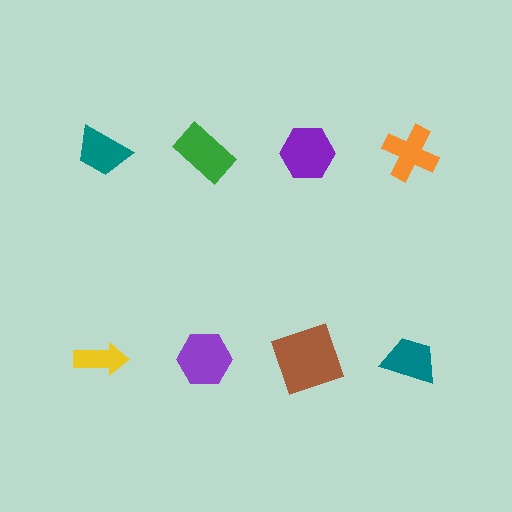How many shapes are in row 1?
4 shapes.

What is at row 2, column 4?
A teal trapezoid.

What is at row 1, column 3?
A purple hexagon.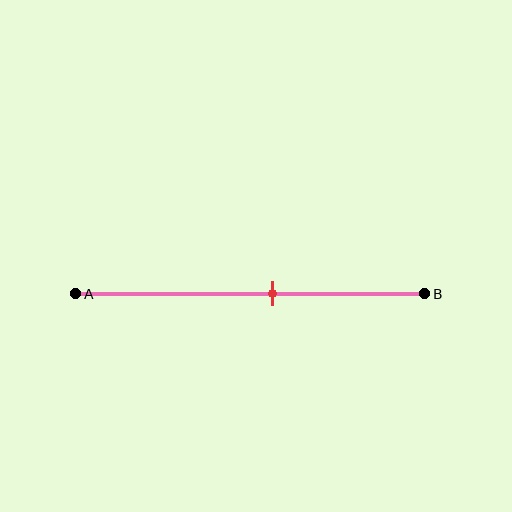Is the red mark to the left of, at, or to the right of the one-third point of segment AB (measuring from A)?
The red mark is to the right of the one-third point of segment AB.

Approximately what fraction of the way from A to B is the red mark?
The red mark is approximately 55% of the way from A to B.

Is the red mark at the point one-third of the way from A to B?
No, the mark is at about 55% from A, not at the 33% one-third point.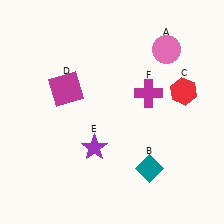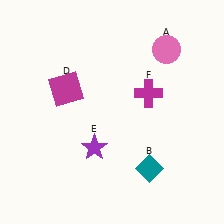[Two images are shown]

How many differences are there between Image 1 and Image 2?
There is 1 difference between the two images.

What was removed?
The red hexagon (C) was removed in Image 2.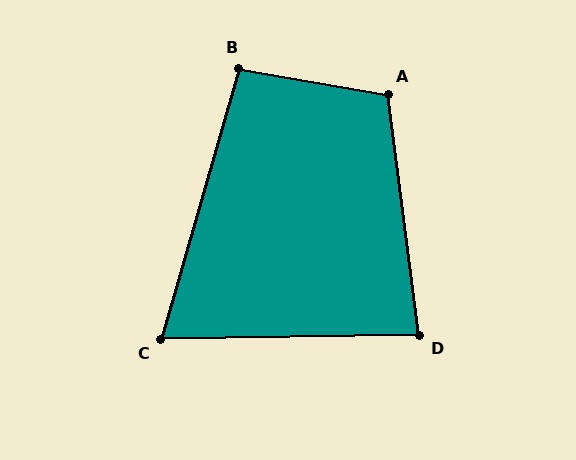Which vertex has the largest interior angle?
A, at approximately 107 degrees.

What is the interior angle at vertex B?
Approximately 96 degrees (obtuse).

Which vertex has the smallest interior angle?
C, at approximately 73 degrees.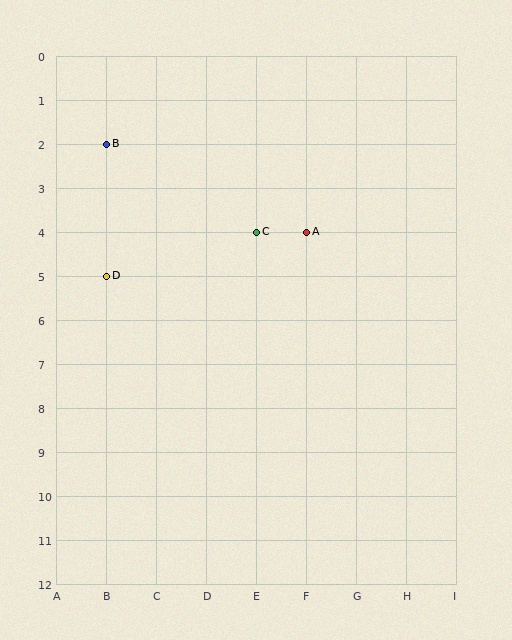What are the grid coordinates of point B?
Point B is at grid coordinates (B, 2).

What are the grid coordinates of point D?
Point D is at grid coordinates (B, 5).